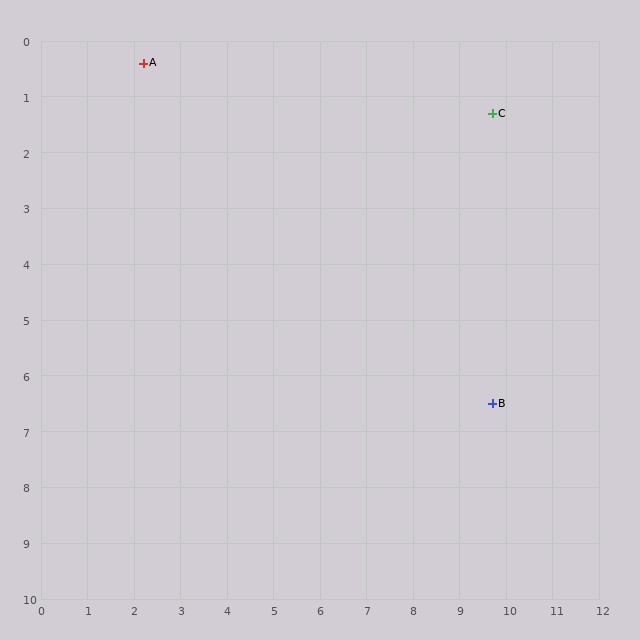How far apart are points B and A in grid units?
Points B and A are about 9.7 grid units apart.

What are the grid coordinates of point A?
Point A is at approximately (2.2, 0.4).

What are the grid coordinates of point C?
Point C is at approximately (9.7, 1.3).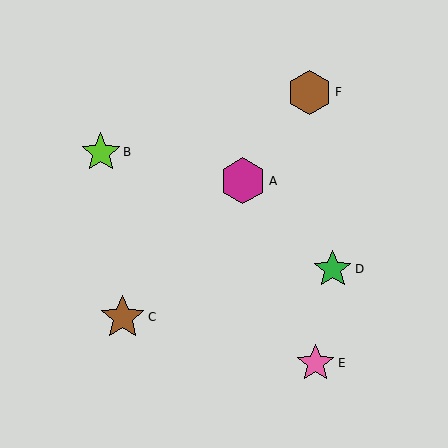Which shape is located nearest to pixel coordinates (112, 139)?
The lime star (labeled B) at (101, 152) is nearest to that location.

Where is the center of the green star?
The center of the green star is at (333, 269).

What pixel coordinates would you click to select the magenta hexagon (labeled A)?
Click at (243, 181) to select the magenta hexagon A.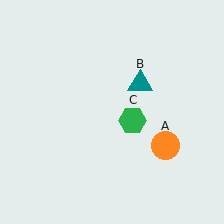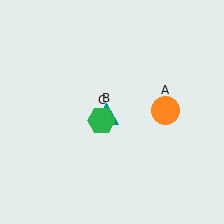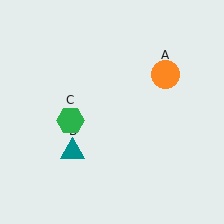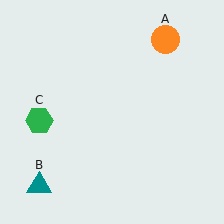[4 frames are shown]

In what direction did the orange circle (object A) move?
The orange circle (object A) moved up.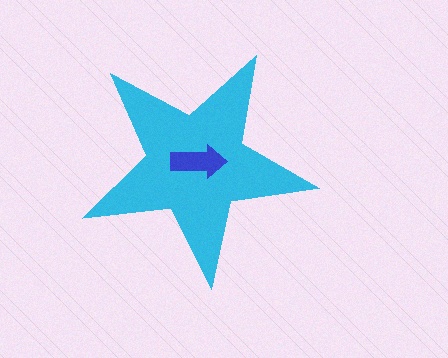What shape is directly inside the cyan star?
The blue arrow.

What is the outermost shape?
The cyan star.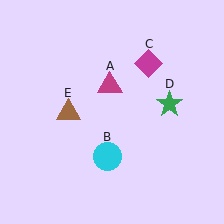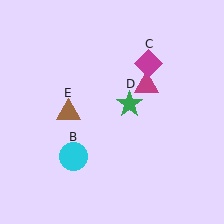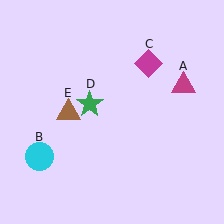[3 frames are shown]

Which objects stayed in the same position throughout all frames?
Magenta diamond (object C) and brown triangle (object E) remained stationary.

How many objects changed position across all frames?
3 objects changed position: magenta triangle (object A), cyan circle (object B), green star (object D).